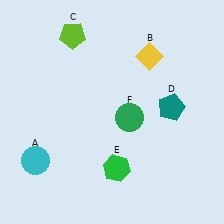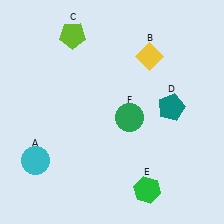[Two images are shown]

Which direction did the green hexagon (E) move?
The green hexagon (E) moved right.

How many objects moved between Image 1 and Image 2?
1 object moved between the two images.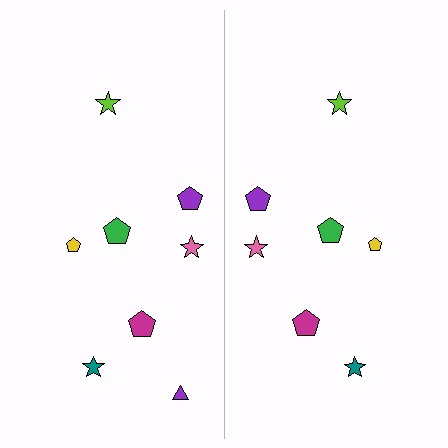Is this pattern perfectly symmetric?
No, the pattern is not perfectly symmetric. A purple triangle is missing from the right side.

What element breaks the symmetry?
A purple triangle is missing from the right side.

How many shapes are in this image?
There are 15 shapes in this image.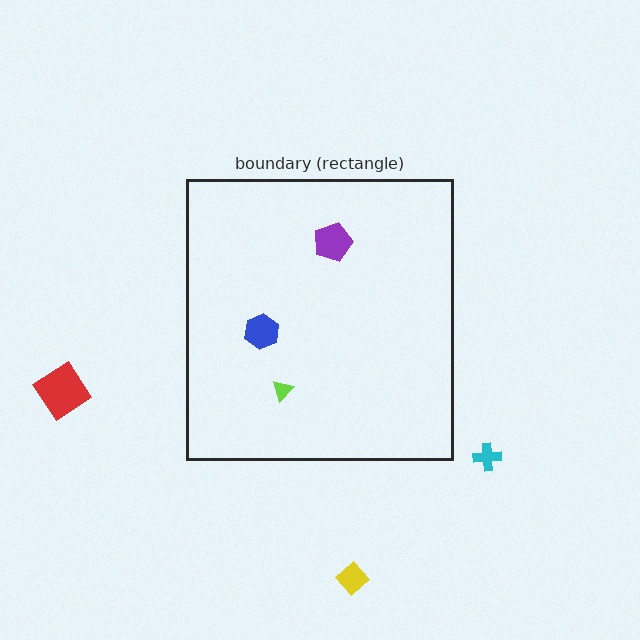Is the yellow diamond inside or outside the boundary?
Outside.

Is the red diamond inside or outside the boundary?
Outside.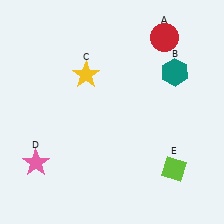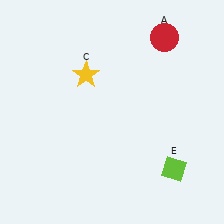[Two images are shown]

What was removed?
The teal hexagon (B), the pink star (D) were removed in Image 2.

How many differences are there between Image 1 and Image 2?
There are 2 differences between the two images.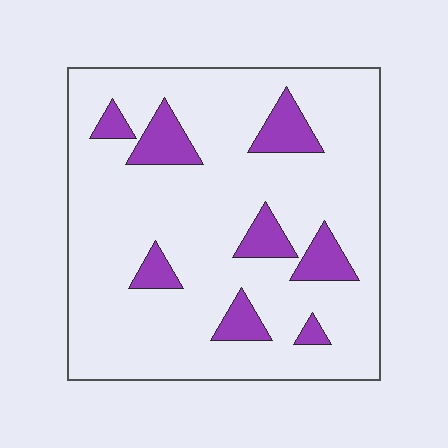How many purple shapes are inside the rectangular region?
8.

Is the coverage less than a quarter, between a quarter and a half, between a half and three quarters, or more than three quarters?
Less than a quarter.